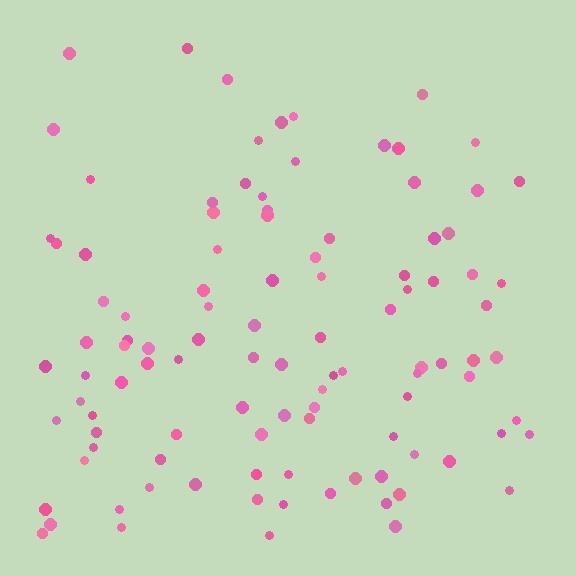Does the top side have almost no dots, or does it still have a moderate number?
Still a moderate number, just noticeably fewer than the bottom.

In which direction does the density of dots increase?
From top to bottom, with the bottom side densest.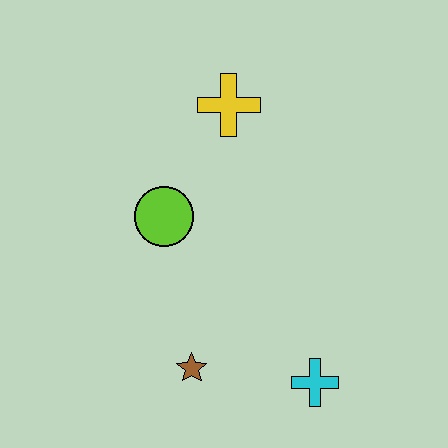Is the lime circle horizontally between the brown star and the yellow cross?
No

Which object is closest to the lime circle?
The yellow cross is closest to the lime circle.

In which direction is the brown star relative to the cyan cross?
The brown star is to the left of the cyan cross.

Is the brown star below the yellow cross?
Yes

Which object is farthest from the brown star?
The yellow cross is farthest from the brown star.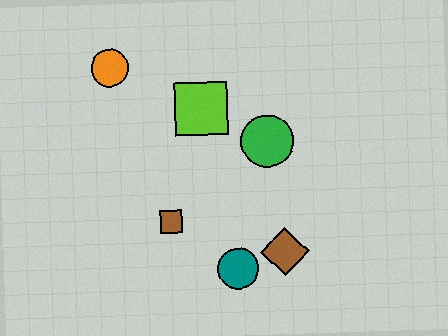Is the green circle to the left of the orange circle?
No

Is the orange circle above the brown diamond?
Yes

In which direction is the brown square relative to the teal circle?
The brown square is to the left of the teal circle.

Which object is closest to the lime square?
The green circle is closest to the lime square.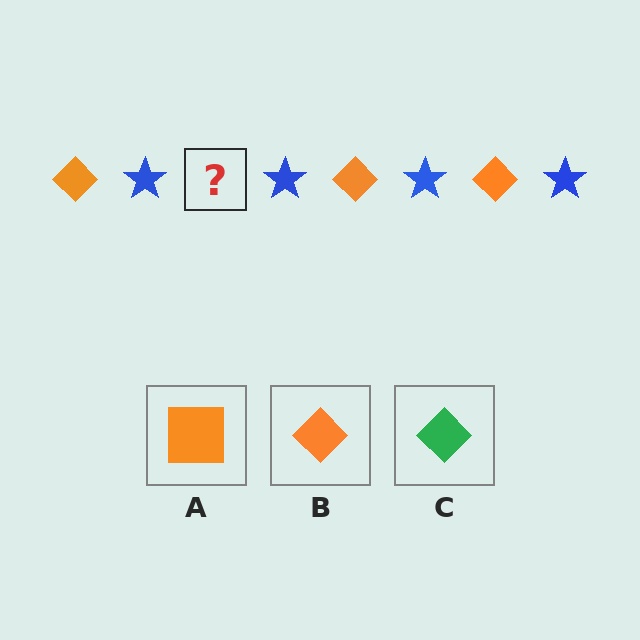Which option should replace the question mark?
Option B.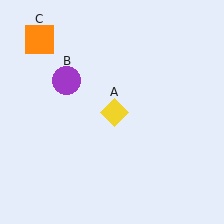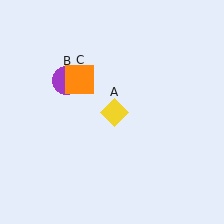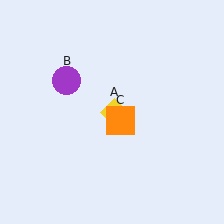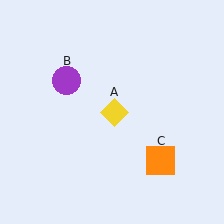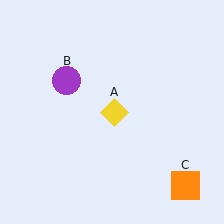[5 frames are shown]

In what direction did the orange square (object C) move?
The orange square (object C) moved down and to the right.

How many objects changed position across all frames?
1 object changed position: orange square (object C).